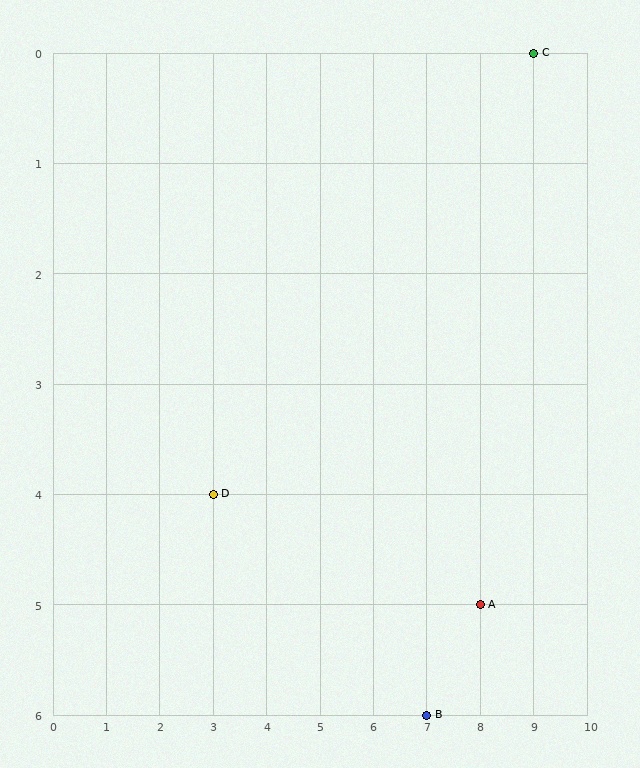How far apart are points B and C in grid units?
Points B and C are 2 columns and 6 rows apart (about 6.3 grid units diagonally).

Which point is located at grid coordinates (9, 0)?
Point C is at (9, 0).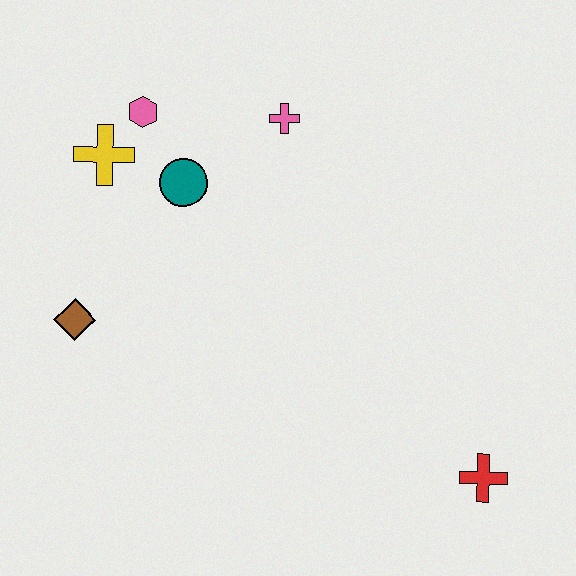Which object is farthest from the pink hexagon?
The red cross is farthest from the pink hexagon.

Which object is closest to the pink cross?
The teal circle is closest to the pink cross.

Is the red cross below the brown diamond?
Yes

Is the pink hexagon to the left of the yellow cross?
No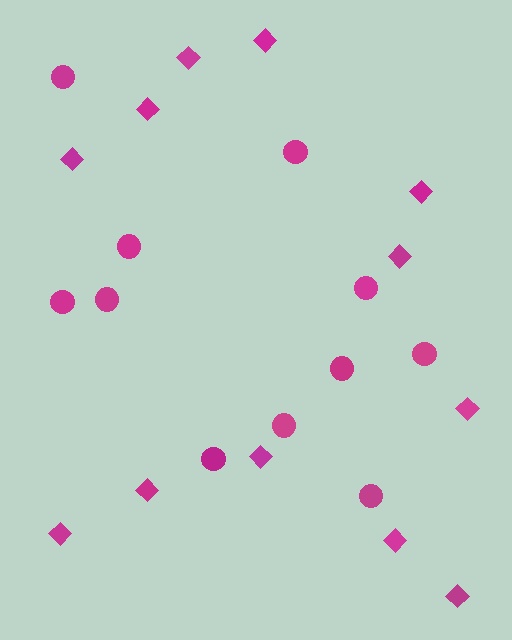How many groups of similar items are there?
There are 2 groups: one group of circles (11) and one group of diamonds (12).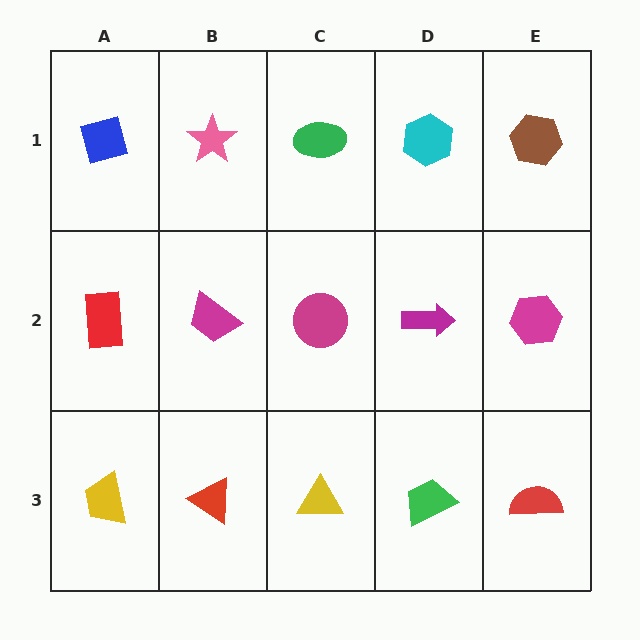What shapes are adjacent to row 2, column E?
A brown hexagon (row 1, column E), a red semicircle (row 3, column E), a magenta arrow (row 2, column D).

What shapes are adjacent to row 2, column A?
A blue square (row 1, column A), a yellow trapezoid (row 3, column A), a magenta trapezoid (row 2, column B).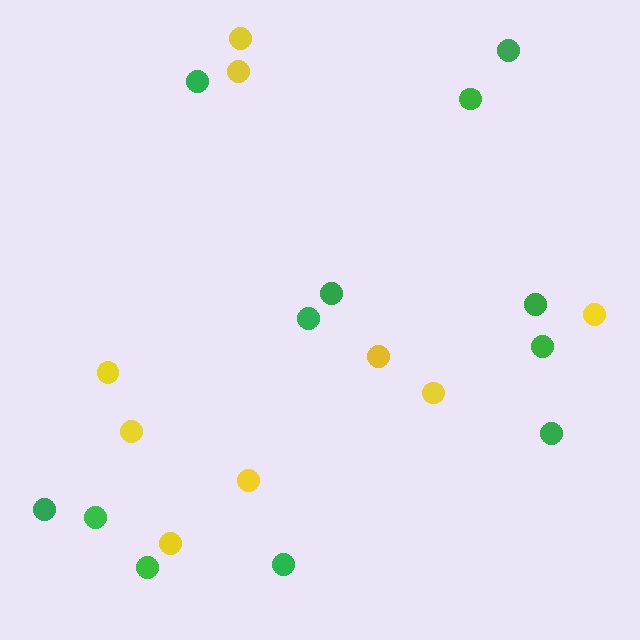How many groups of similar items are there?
There are 2 groups: one group of yellow circles (9) and one group of green circles (12).